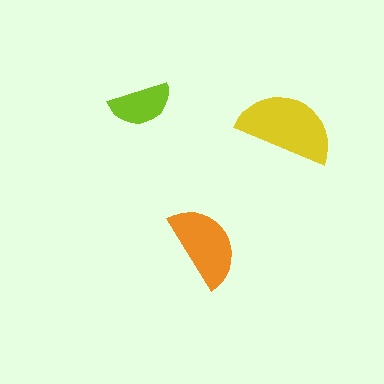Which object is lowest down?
The orange semicircle is bottommost.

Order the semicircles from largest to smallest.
the yellow one, the orange one, the lime one.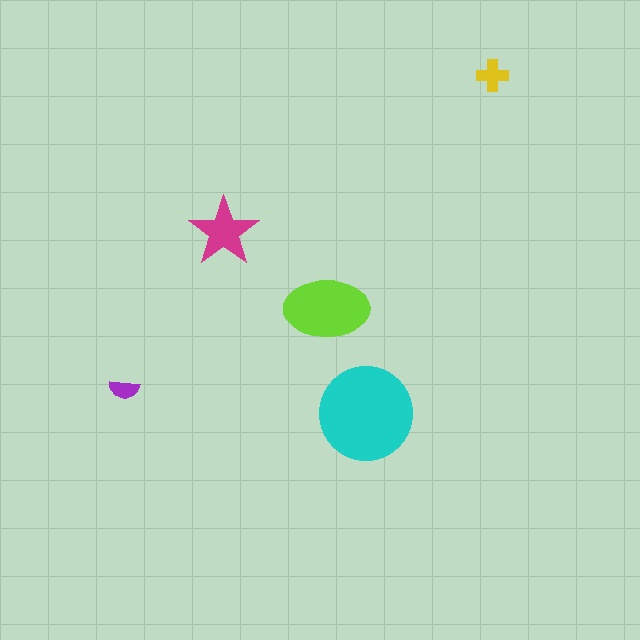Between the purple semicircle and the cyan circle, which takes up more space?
The cyan circle.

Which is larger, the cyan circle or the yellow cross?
The cyan circle.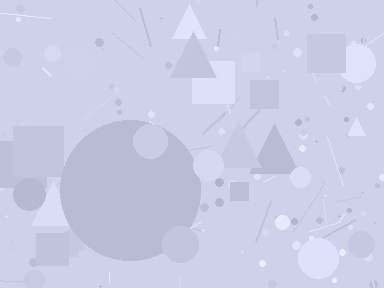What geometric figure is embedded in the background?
A circle is embedded in the background.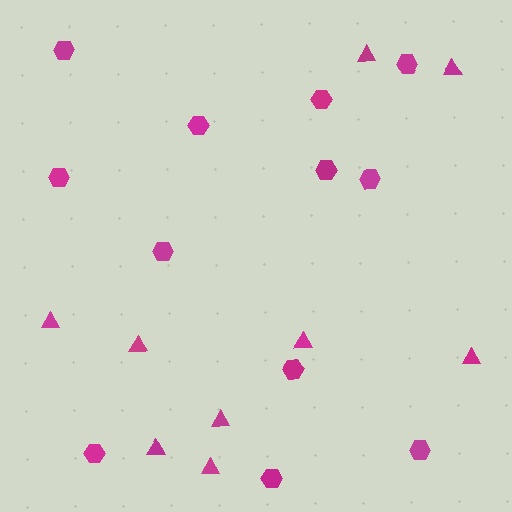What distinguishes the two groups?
There are 2 groups: one group of hexagons (12) and one group of triangles (9).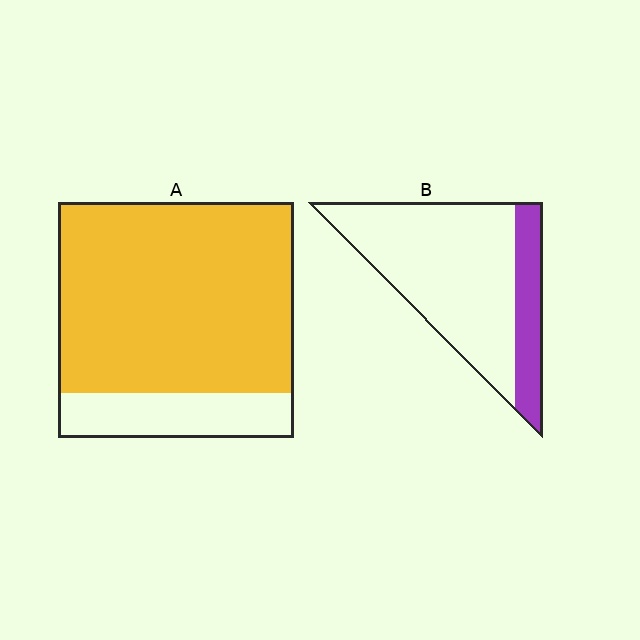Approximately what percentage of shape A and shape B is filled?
A is approximately 80% and B is approximately 20%.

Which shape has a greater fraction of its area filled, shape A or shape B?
Shape A.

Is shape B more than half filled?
No.